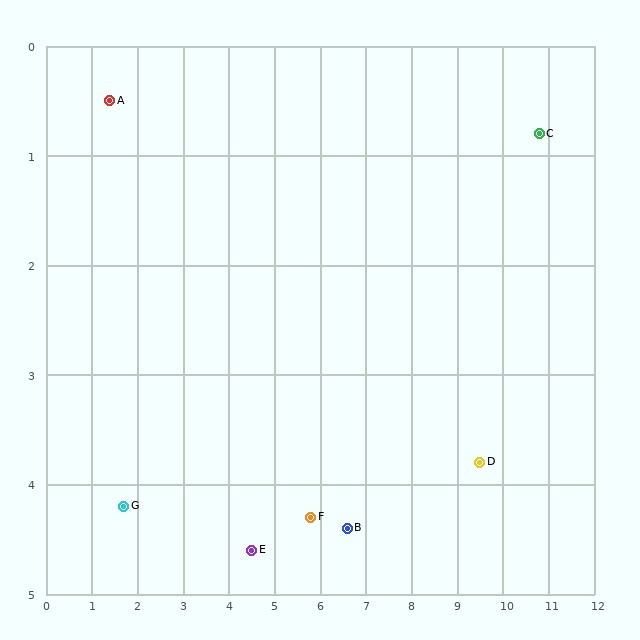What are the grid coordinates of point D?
Point D is at approximately (9.5, 3.8).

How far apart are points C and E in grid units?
Points C and E are about 7.4 grid units apart.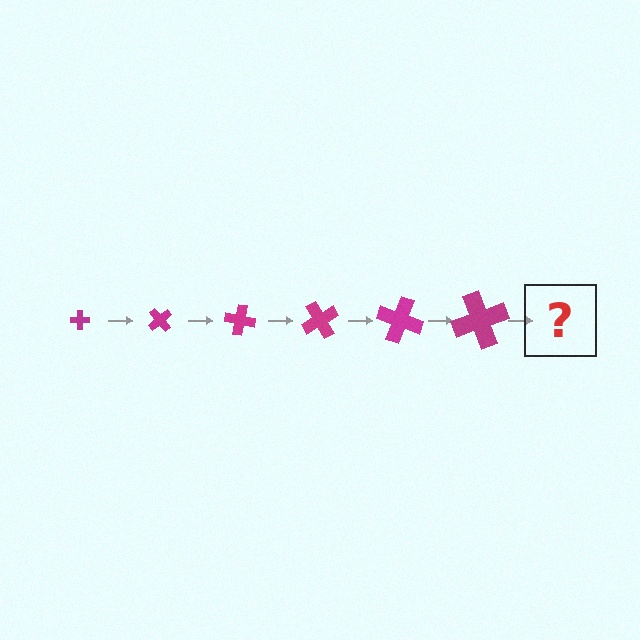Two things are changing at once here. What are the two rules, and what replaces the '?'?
The two rules are that the cross grows larger each step and it rotates 50 degrees each step. The '?' should be a cross, larger than the previous one and rotated 300 degrees from the start.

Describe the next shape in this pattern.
It should be a cross, larger than the previous one and rotated 300 degrees from the start.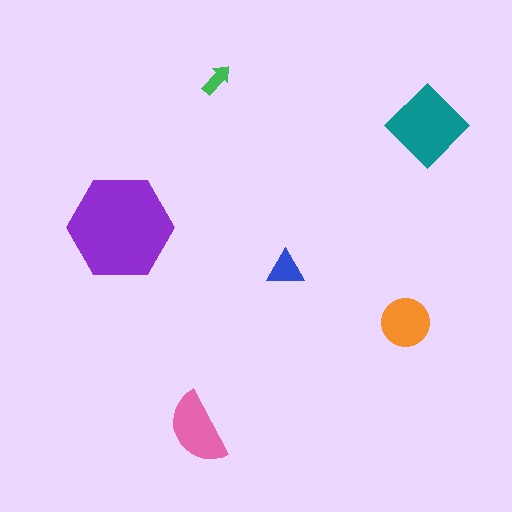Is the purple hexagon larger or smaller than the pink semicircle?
Larger.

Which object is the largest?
The purple hexagon.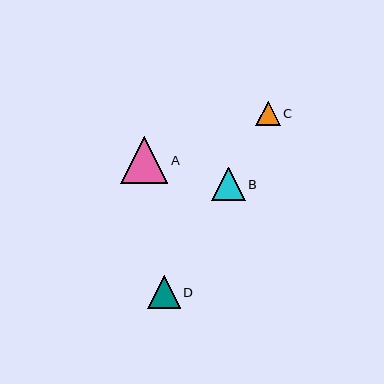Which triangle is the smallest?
Triangle C is the smallest with a size of approximately 24 pixels.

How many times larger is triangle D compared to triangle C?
Triangle D is approximately 1.3 times the size of triangle C.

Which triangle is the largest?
Triangle A is the largest with a size of approximately 47 pixels.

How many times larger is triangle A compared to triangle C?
Triangle A is approximately 1.9 times the size of triangle C.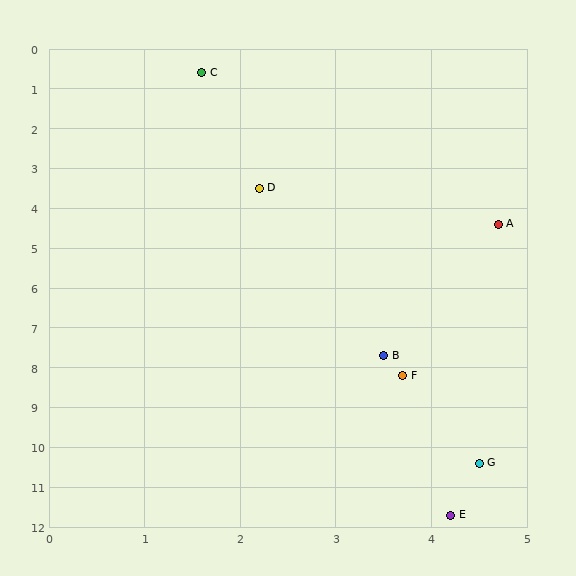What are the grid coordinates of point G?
Point G is at approximately (4.5, 10.4).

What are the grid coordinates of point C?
Point C is at approximately (1.6, 0.6).